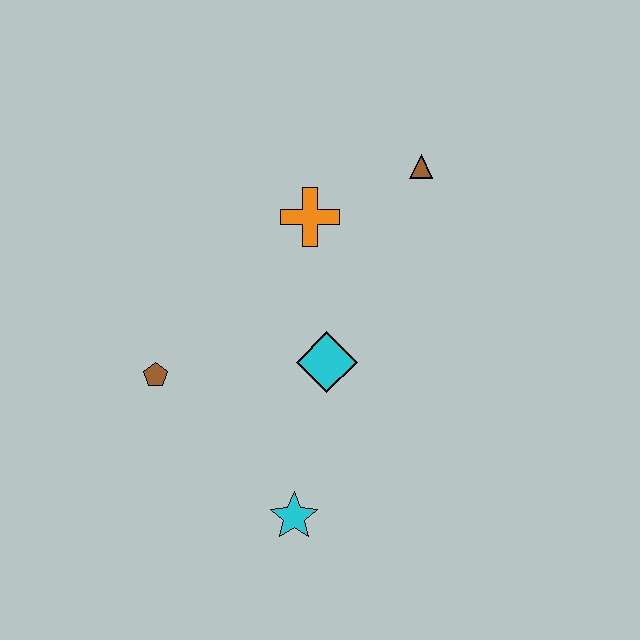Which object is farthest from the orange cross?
The cyan star is farthest from the orange cross.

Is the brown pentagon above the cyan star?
Yes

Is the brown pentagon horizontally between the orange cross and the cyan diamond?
No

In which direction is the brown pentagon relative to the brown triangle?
The brown pentagon is to the left of the brown triangle.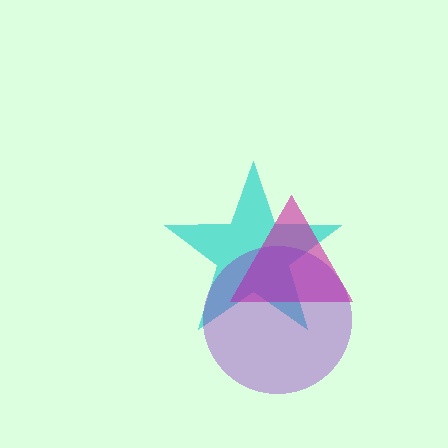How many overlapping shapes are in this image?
There are 3 overlapping shapes in the image.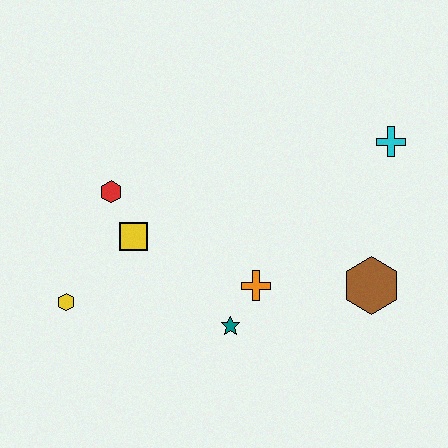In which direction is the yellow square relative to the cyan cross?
The yellow square is to the left of the cyan cross.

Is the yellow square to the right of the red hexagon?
Yes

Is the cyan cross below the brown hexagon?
No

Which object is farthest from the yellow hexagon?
The cyan cross is farthest from the yellow hexagon.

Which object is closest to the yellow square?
The red hexagon is closest to the yellow square.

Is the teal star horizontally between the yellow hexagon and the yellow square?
No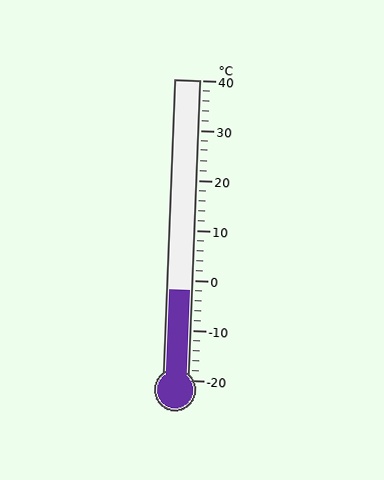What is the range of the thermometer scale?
The thermometer scale ranges from -20°C to 40°C.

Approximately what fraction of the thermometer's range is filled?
The thermometer is filled to approximately 30% of its range.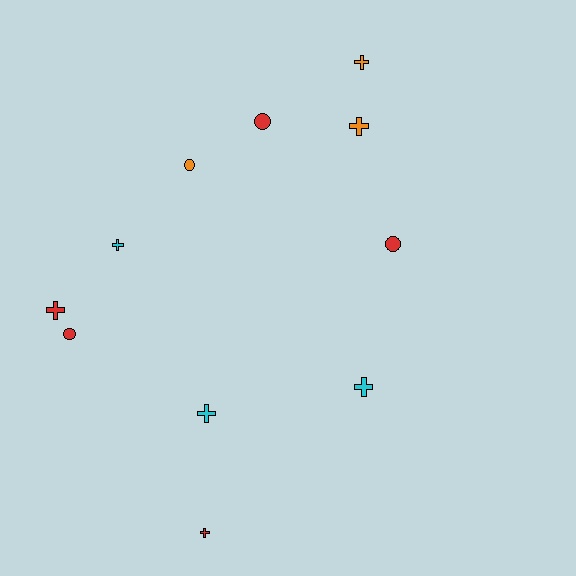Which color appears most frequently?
Red, with 5 objects.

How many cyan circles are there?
There are no cyan circles.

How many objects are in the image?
There are 11 objects.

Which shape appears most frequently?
Cross, with 7 objects.